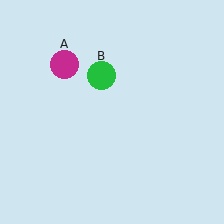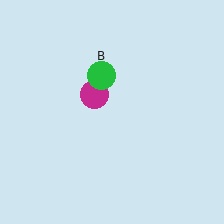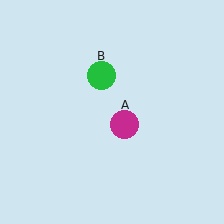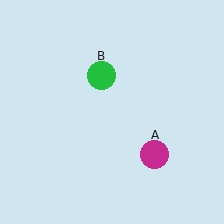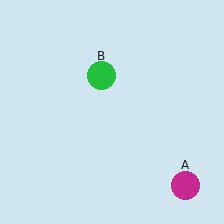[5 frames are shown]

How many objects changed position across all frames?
1 object changed position: magenta circle (object A).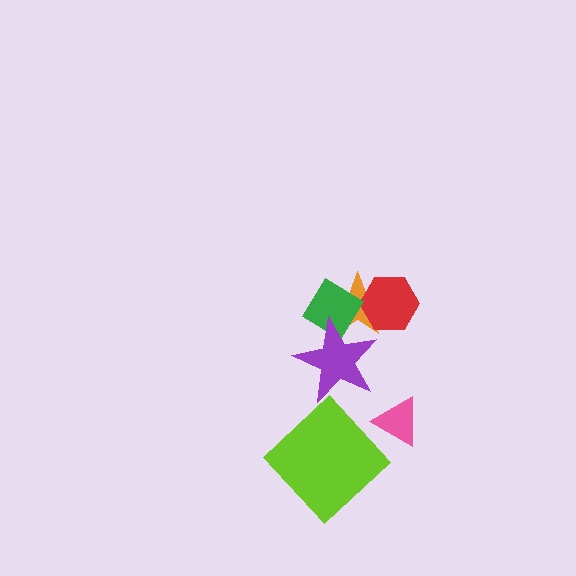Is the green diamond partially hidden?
Yes, it is partially covered by another shape.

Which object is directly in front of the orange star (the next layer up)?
The red hexagon is directly in front of the orange star.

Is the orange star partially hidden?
Yes, it is partially covered by another shape.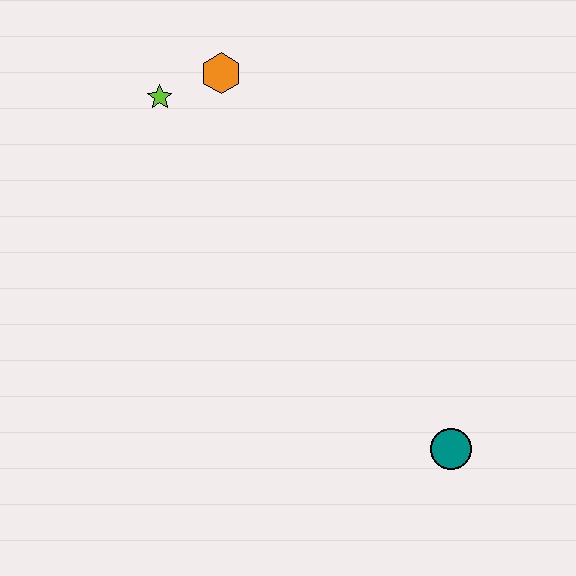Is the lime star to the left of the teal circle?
Yes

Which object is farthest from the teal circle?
The lime star is farthest from the teal circle.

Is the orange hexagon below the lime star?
No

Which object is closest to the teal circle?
The orange hexagon is closest to the teal circle.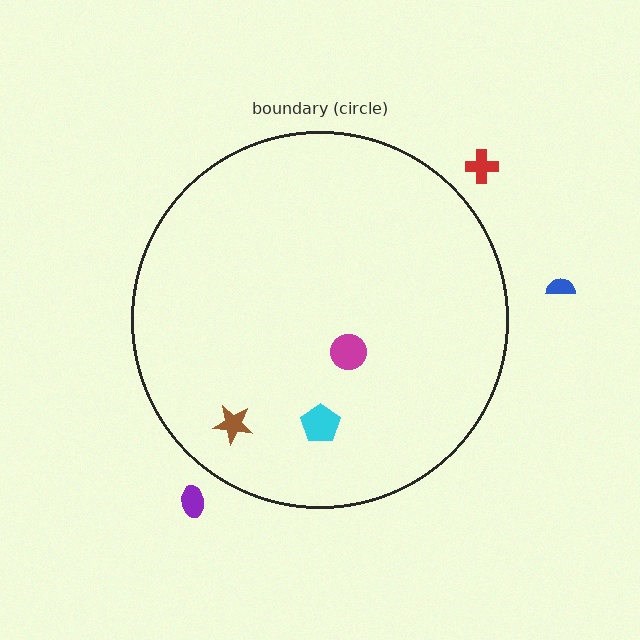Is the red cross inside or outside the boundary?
Outside.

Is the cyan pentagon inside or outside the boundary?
Inside.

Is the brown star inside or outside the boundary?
Inside.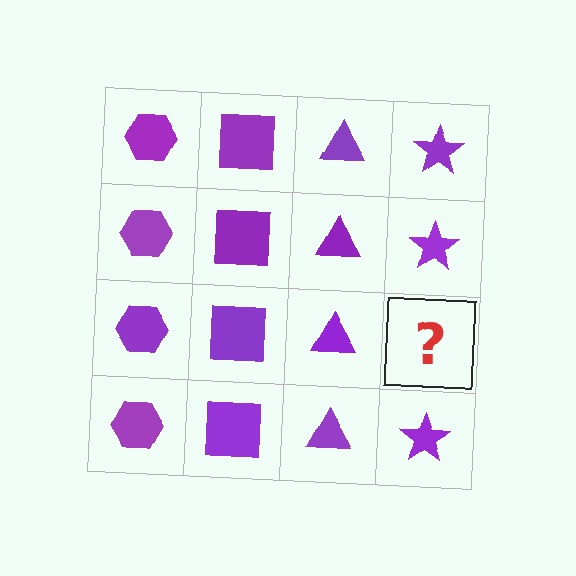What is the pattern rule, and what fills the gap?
The rule is that each column has a consistent shape. The gap should be filled with a purple star.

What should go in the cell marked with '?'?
The missing cell should contain a purple star.